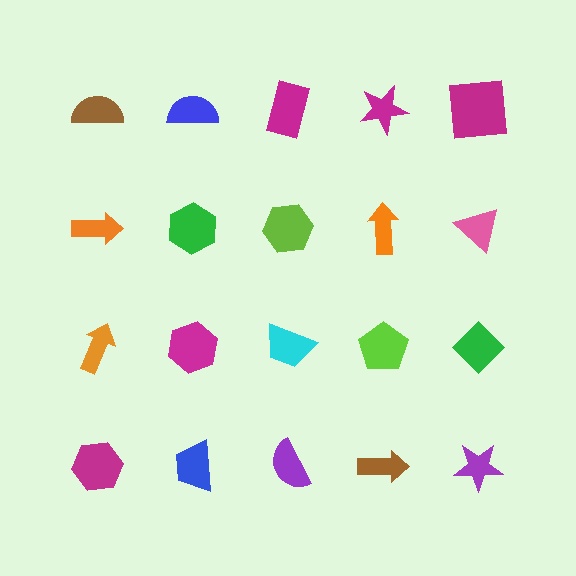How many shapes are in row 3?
5 shapes.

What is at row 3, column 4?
A lime pentagon.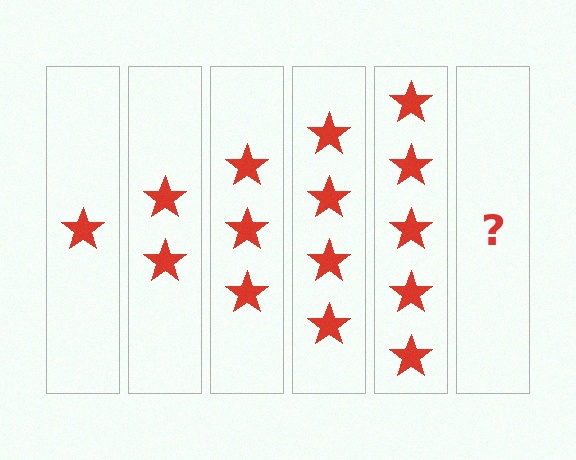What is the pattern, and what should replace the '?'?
The pattern is that each step adds one more star. The '?' should be 6 stars.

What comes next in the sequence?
The next element should be 6 stars.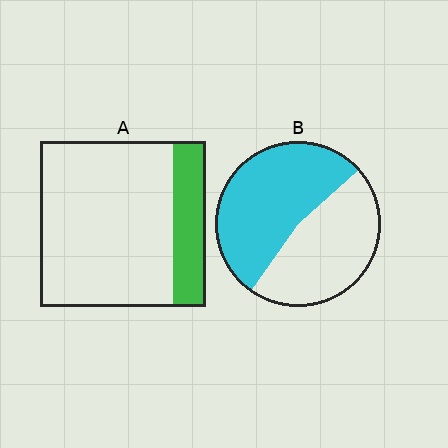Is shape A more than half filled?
No.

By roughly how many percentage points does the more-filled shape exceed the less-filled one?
By roughly 35 percentage points (B over A).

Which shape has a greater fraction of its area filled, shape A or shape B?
Shape B.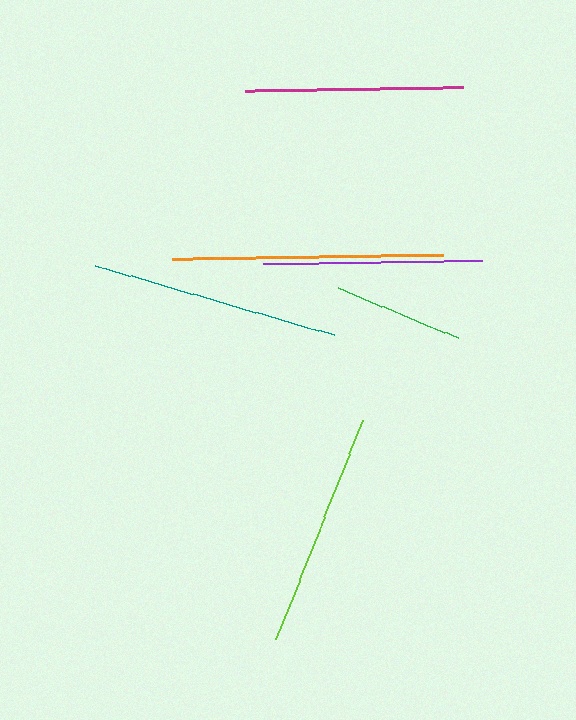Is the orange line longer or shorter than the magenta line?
The orange line is longer than the magenta line.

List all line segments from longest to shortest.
From longest to shortest: orange, teal, lime, purple, magenta, green.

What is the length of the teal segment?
The teal segment is approximately 248 pixels long.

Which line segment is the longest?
The orange line is the longest at approximately 270 pixels.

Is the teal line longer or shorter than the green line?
The teal line is longer than the green line.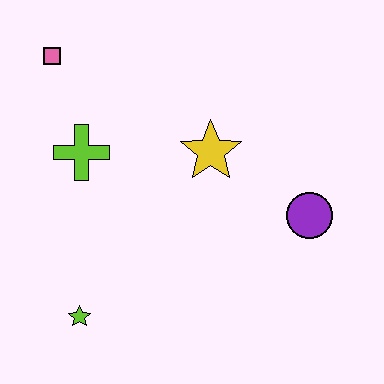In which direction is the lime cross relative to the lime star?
The lime cross is above the lime star.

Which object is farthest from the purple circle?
The pink square is farthest from the purple circle.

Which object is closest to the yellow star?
The purple circle is closest to the yellow star.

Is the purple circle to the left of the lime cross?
No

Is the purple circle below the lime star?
No